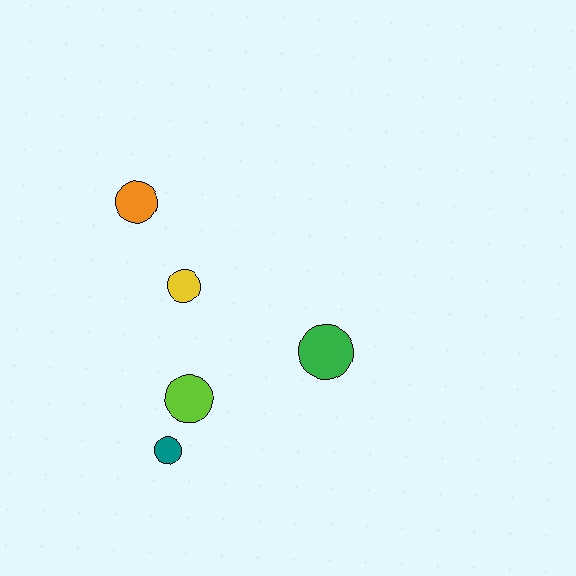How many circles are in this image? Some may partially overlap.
There are 5 circles.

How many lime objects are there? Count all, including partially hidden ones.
There is 1 lime object.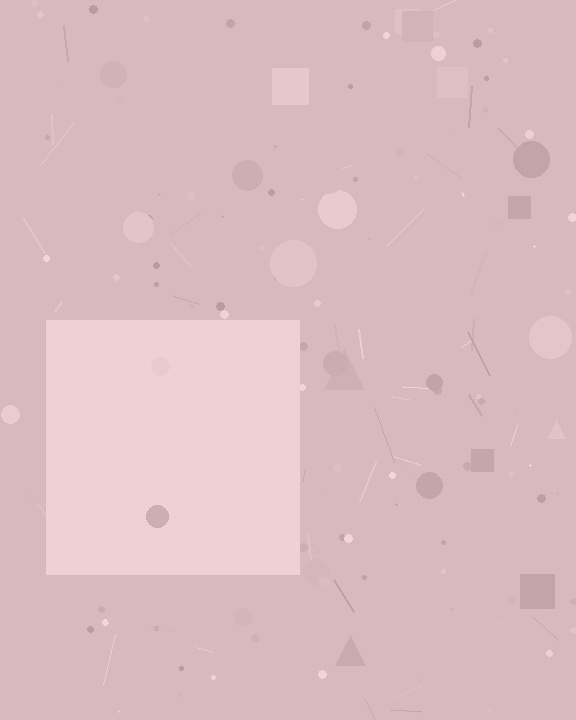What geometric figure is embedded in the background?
A square is embedded in the background.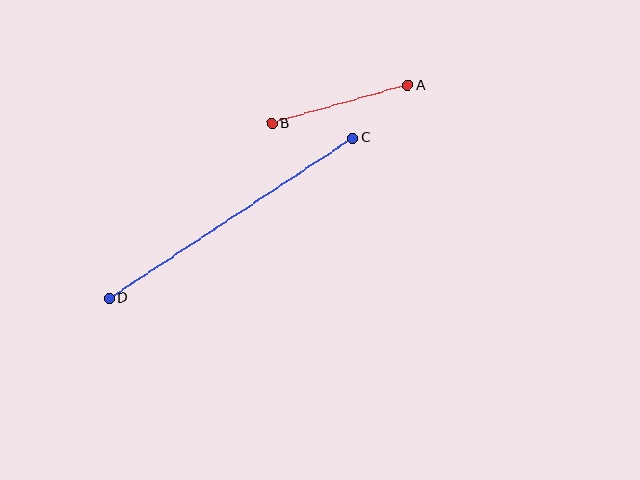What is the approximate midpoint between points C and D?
The midpoint is at approximately (231, 218) pixels.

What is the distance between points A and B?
The distance is approximately 142 pixels.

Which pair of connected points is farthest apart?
Points C and D are farthest apart.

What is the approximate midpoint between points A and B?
The midpoint is at approximately (340, 104) pixels.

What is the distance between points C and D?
The distance is approximately 292 pixels.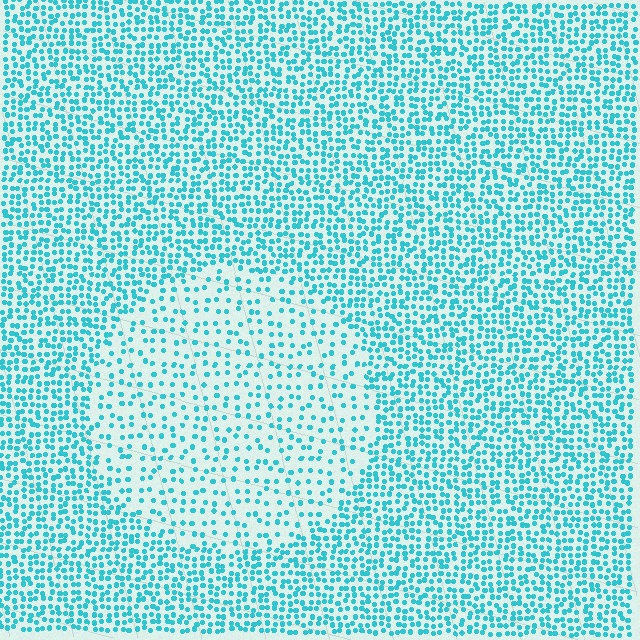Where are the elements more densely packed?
The elements are more densely packed outside the circle boundary.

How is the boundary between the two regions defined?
The boundary is defined by a change in element density (approximately 2.2x ratio). All elements are the same color, size, and shape.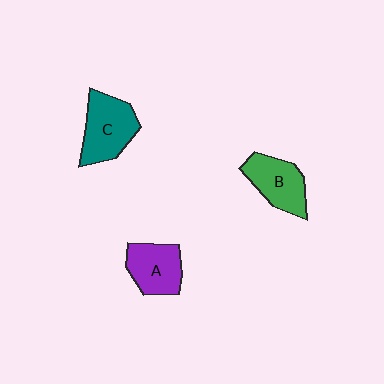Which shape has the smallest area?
Shape A (purple).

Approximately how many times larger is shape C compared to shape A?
Approximately 1.2 times.